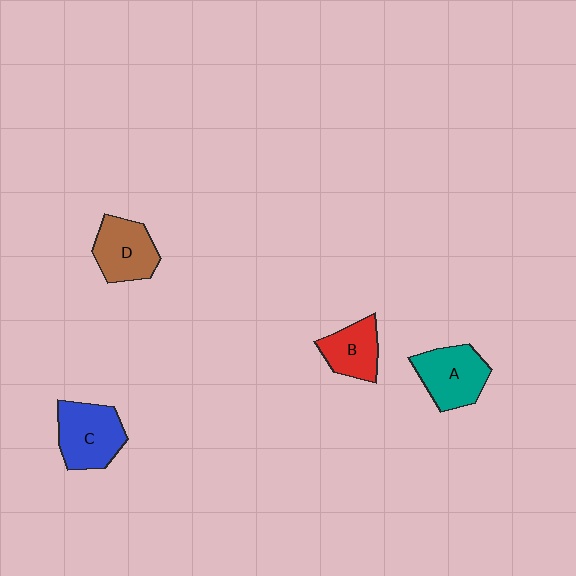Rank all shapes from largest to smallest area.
From largest to smallest: C (blue), A (teal), D (brown), B (red).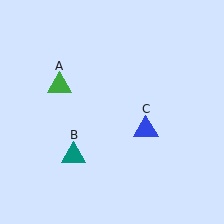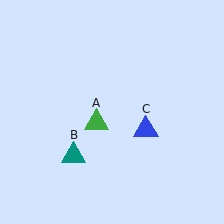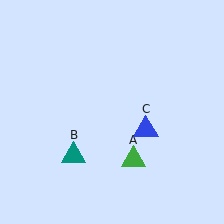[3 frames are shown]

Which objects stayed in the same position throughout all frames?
Teal triangle (object B) and blue triangle (object C) remained stationary.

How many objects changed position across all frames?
1 object changed position: green triangle (object A).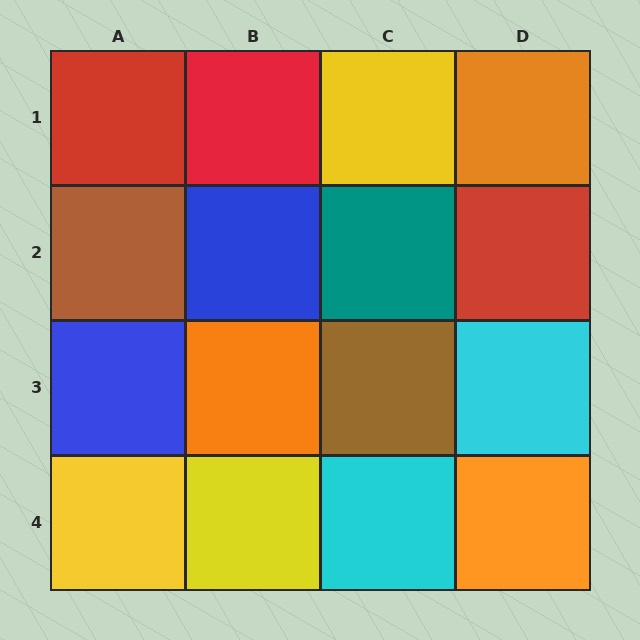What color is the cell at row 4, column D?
Orange.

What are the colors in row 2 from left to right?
Brown, blue, teal, red.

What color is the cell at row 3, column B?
Orange.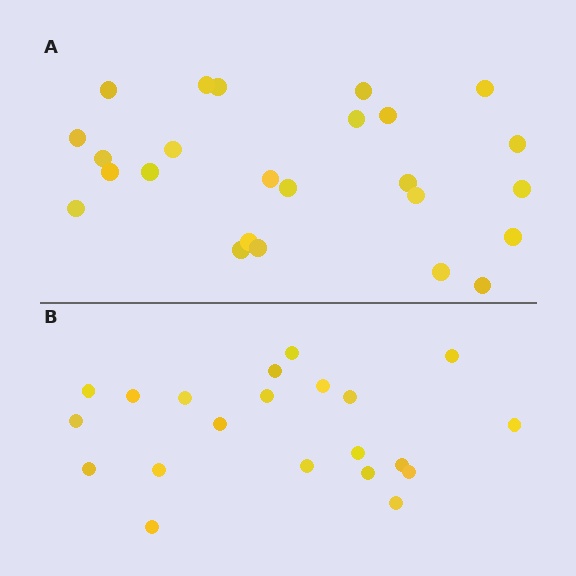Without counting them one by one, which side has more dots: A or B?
Region A (the top region) has more dots.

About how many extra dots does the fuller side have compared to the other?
Region A has about 4 more dots than region B.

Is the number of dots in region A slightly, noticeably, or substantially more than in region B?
Region A has only slightly more — the two regions are fairly close. The ratio is roughly 1.2 to 1.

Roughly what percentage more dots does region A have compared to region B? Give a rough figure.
About 20% more.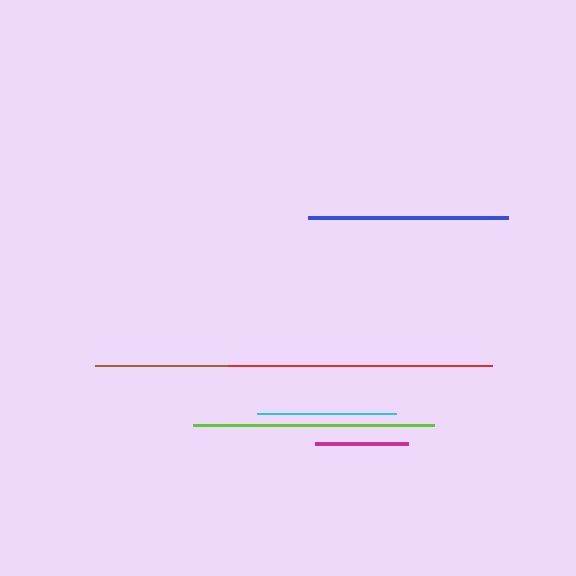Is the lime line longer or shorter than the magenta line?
The lime line is longer than the magenta line.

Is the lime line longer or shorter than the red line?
The red line is longer than the lime line.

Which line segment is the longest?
The red line is the longest at approximately 263 pixels.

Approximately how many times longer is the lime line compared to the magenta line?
The lime line is approximately 2.6 times the length of the magenta line.